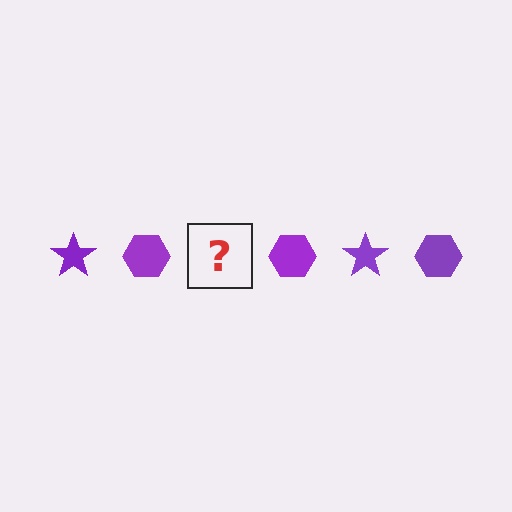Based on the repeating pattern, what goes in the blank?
The blank should be a purple star.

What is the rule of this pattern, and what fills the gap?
The rule is that the pattern cycles through star, hexagon shapes in purple. The gap should be filled with a purple star.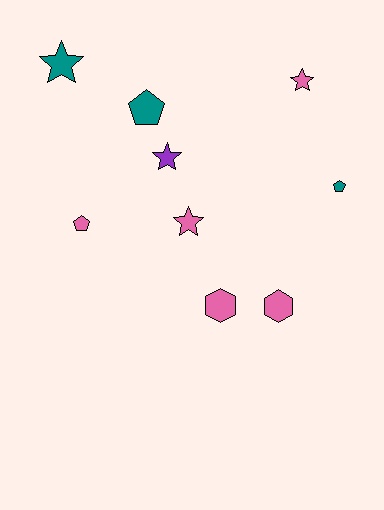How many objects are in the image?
There are 9 objects.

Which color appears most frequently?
Pink, with 5 objects.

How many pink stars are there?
There are 2 pink stars.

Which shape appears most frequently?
Star, with 4 objects.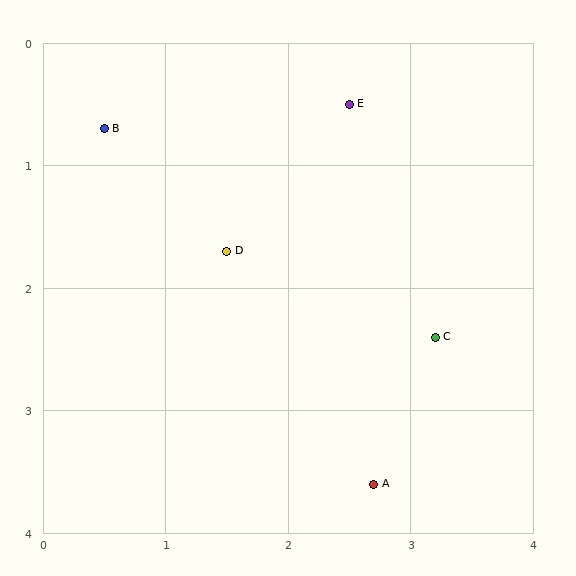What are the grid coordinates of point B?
Point B is at approximately (0.5, 0.7).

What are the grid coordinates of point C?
Point C is at approximately (3.2, 2.4).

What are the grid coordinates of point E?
Point E is at approximately (2.5, 0.5).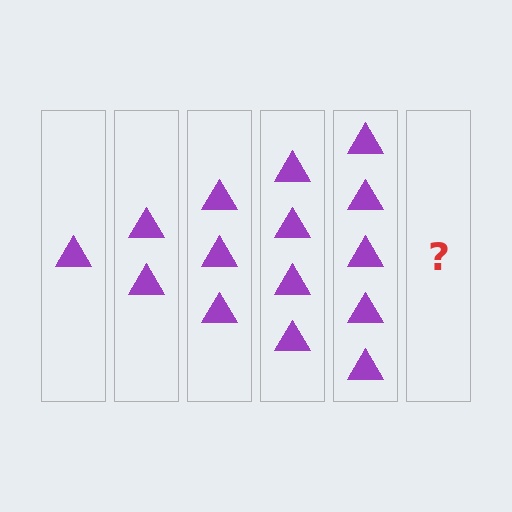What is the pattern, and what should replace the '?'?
The pattern is that each step adds one more triangle. The '?' should be 6 triangles.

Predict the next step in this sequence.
The next step is 6 triangles.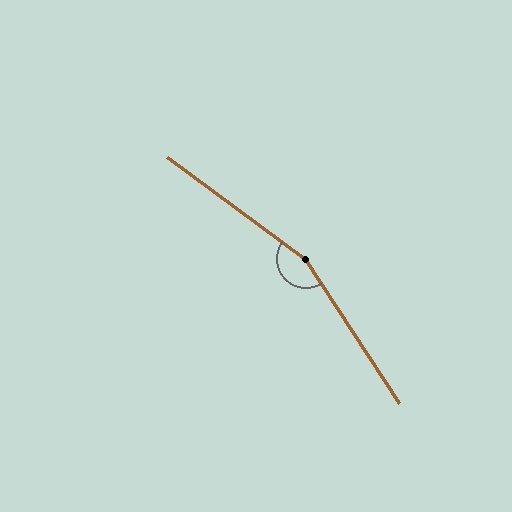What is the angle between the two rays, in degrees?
Approximately 159 degrees.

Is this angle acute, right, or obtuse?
It is obtuse.